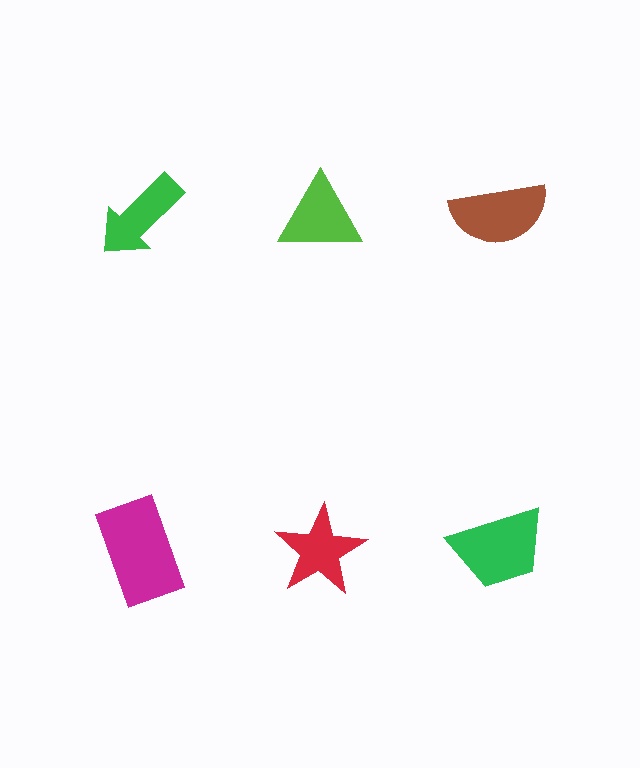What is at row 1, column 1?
A green arrow.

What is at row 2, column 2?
A red star.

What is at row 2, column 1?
A magenta rectangle.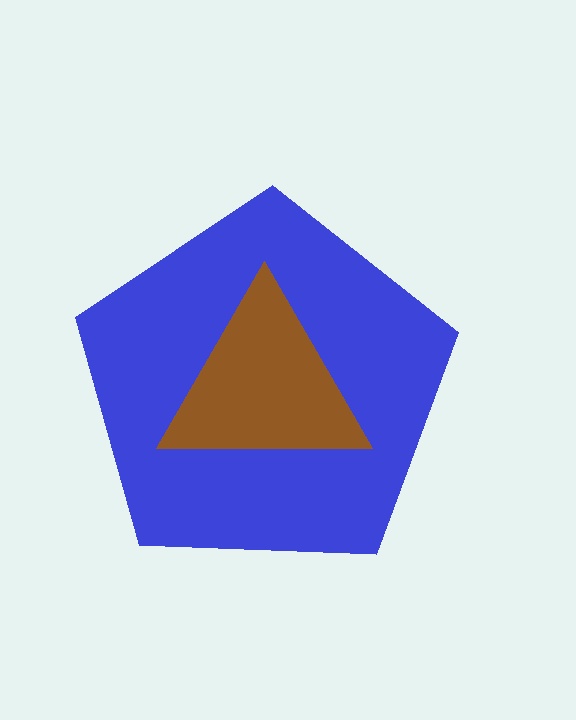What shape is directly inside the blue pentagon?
The brown triangle.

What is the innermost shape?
The brown triangle.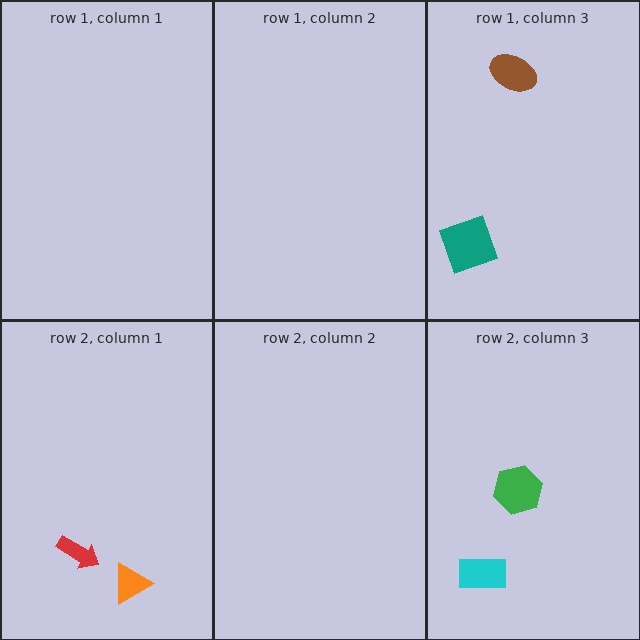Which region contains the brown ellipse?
The row 1, column 3 region.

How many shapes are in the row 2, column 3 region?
2.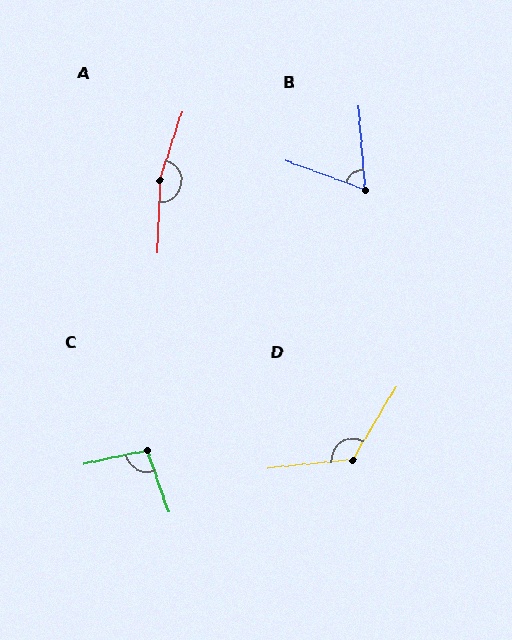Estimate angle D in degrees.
Approximately 126 degrees.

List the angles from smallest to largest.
B (66°), C (97°), D (126°), A (164°).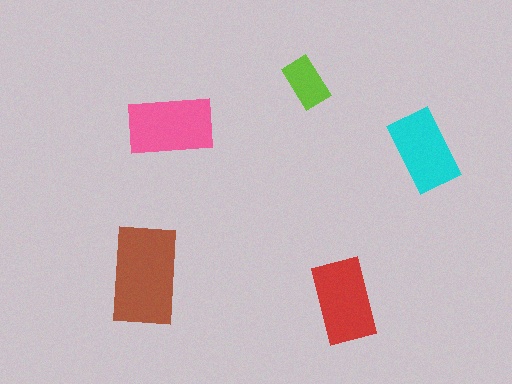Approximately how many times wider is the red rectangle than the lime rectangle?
About 1.5 times wider.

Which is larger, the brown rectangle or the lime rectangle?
The brown one.